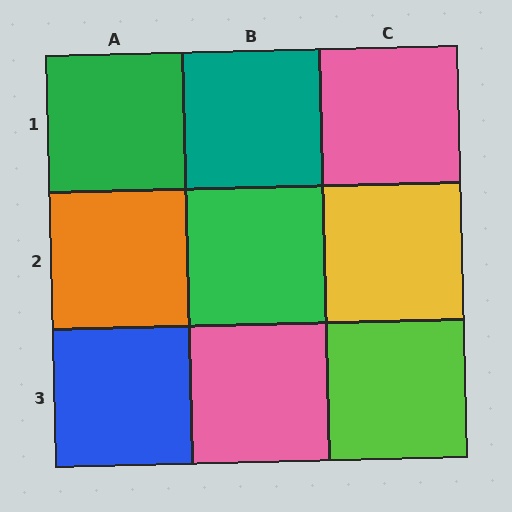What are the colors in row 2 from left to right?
Orange, green, yellow.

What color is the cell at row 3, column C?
Lime.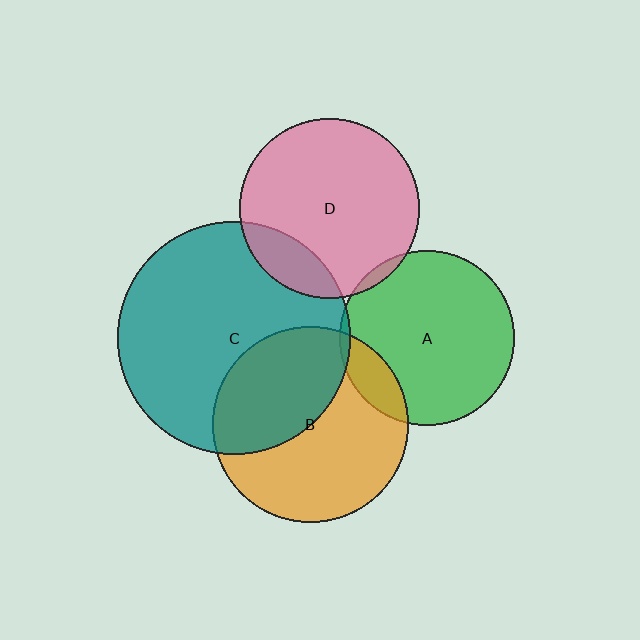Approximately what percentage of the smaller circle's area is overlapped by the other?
Approximately 5%.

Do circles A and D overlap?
Yes.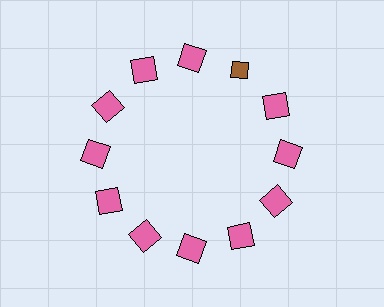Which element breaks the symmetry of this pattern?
The brown diamond at roughly the 1 o'clock position breaks the symmetry. All other shapes are pink squares.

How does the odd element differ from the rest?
It differs in both color (brown instead of pink) and shape (diamond instead of square).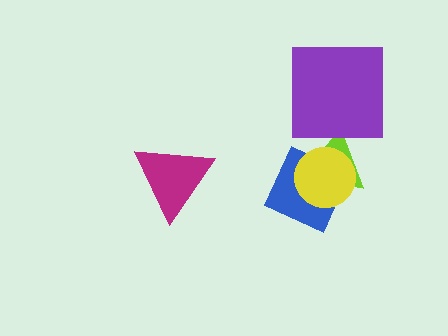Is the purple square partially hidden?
No, no other shape covers it.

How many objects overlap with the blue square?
2 objects overlap with the blue square.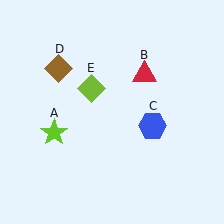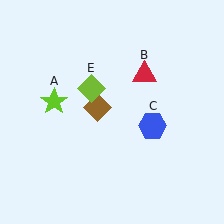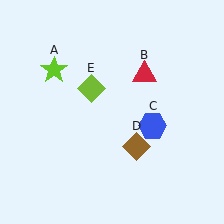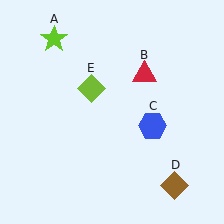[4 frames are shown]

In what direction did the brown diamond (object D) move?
The brown diamond (object D) moved down and to the right.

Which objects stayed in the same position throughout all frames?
Red triangle (object B) and blue hexagon (object C) and lime diamond (object E) remained stationary.